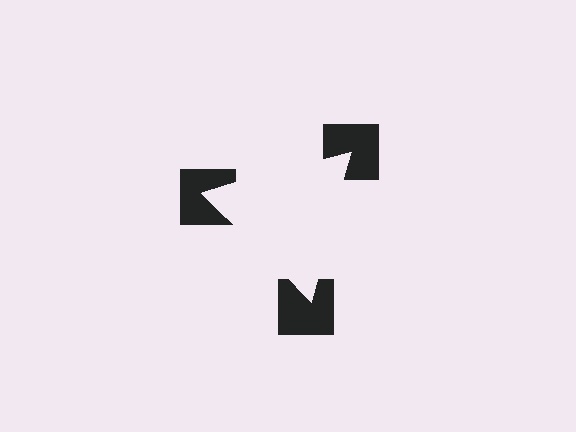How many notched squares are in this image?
There are 3 — one at each vertex of the illusory triangle.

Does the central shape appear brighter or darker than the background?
It typically appears slightly brighter than the background, even though no actual brightness change is drawn.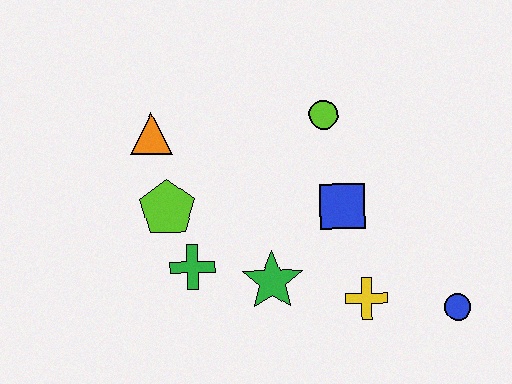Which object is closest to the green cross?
The lime pentagon is closest to the green cross.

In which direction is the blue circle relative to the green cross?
The blue circle is to the right of the green cross.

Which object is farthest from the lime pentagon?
The blue circle is farthest from the lime pentagon.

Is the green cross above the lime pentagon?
No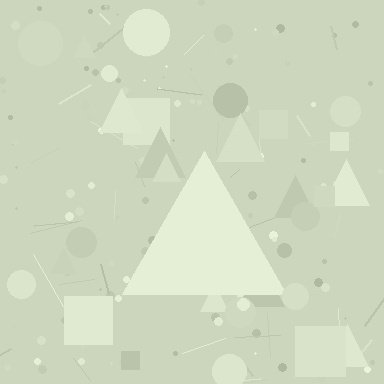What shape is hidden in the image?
A triangle is hidden in the image.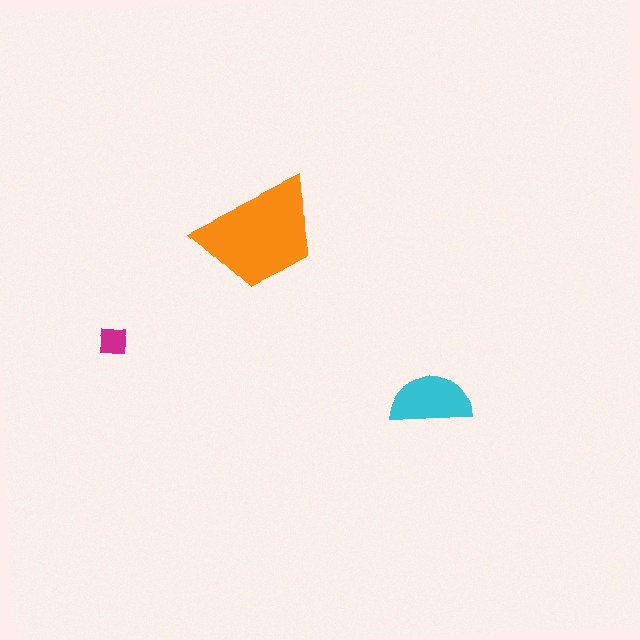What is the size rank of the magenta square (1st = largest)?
3rd.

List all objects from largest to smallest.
The orange trapezoid, the cyan semicircle, the magenta square.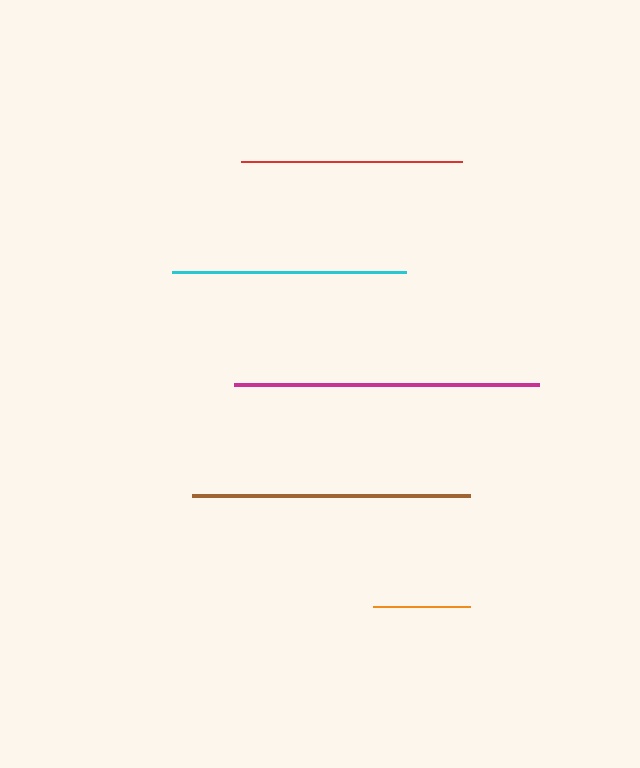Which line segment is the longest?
The magenta line is the longest at approximately 305 pixels.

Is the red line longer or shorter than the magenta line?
The magenta line is longer than the red line.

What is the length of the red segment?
The red segment is approximately 221 pixels long.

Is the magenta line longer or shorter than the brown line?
The magenta line is longer than the brown line.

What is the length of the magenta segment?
The magenta segment is approximately 305 pixels long.